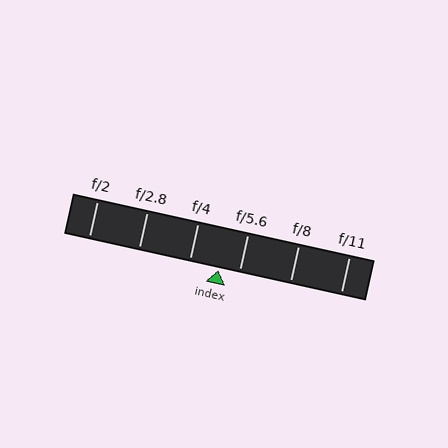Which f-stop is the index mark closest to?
The index mark is closest to f/5.6.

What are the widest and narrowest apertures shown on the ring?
The widest aperture shown is f/2 and the narrowest is f/11.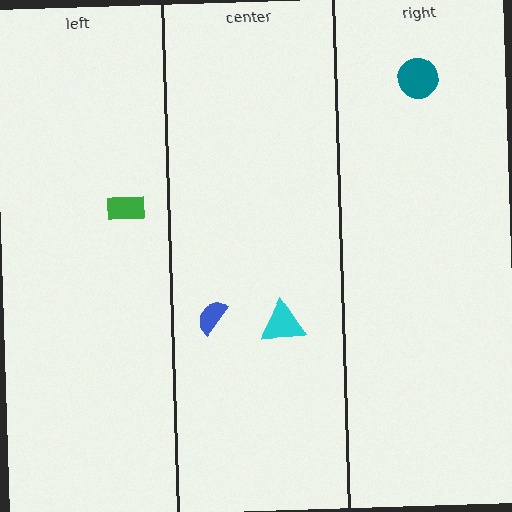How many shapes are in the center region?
2.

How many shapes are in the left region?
1.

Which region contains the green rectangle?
The left region.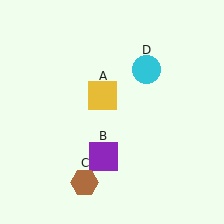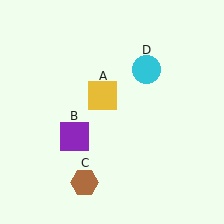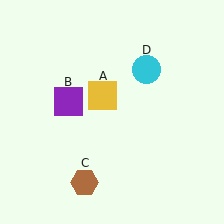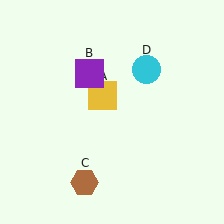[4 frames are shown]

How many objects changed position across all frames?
1 object changed position: purple square (object B).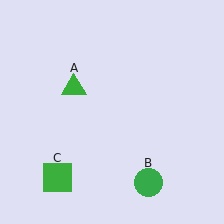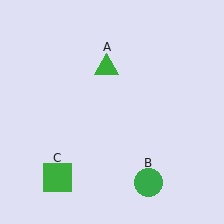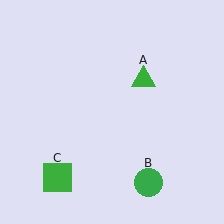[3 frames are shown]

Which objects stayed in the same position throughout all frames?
Green circle (object B) and green square (object C) remained stationary.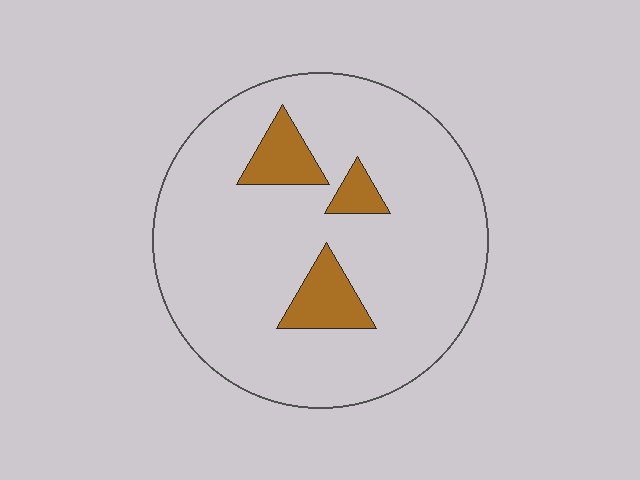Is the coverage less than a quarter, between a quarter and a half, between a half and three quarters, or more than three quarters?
Less than a quarter.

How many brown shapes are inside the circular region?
3.